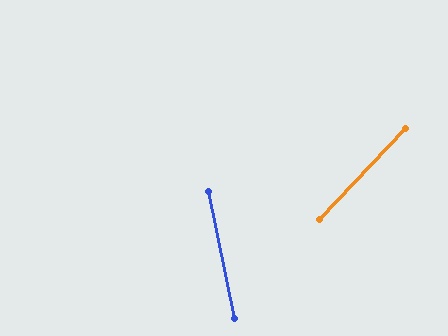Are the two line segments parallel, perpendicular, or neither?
Neither parallel nor perpendicular — they differ by about 55°.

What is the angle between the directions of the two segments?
Approximately 55 degrees.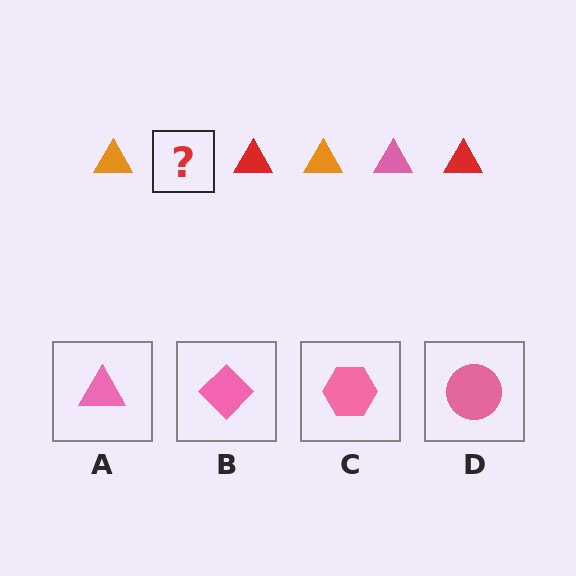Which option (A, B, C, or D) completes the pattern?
A.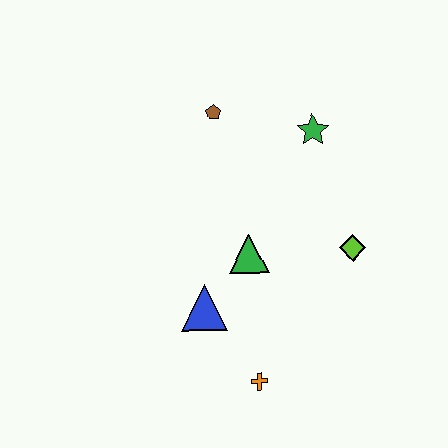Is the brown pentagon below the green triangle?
No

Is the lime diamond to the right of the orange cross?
Yes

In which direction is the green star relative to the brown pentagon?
The green star is to the right of the brown pentagon.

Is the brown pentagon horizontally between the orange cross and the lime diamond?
No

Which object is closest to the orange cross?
The blue triangle is closest to the orange cross.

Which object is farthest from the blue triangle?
The green star is farthest from the blue triangle.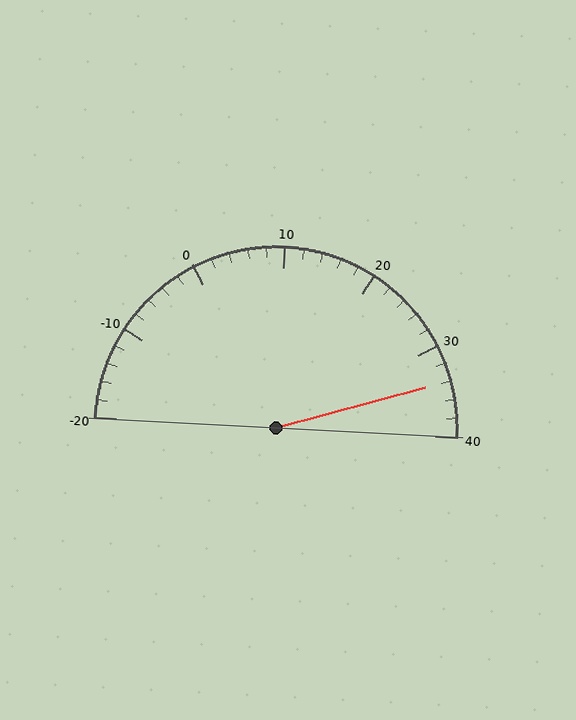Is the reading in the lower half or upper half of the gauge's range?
The reading is in the upper half of the range (-20 to 40).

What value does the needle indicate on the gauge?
The needle indicates approximately 34.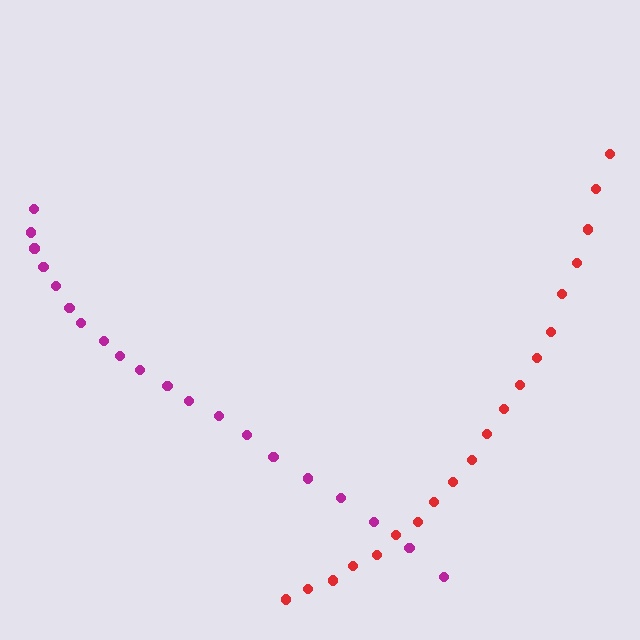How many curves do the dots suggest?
There are 2 distinct paths.